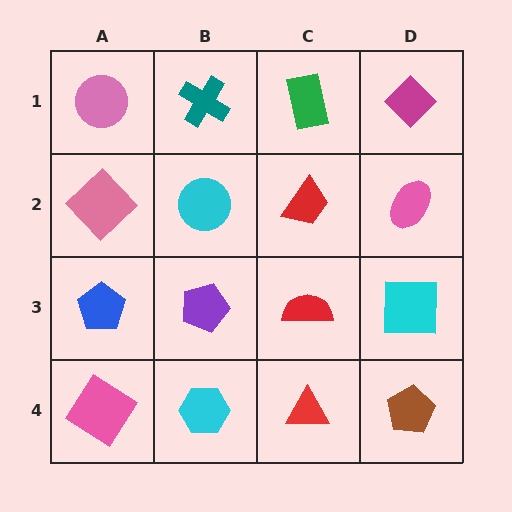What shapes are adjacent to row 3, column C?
A red trapezoid (row 2, column C), a red triangle (row 4, column C), a purple pentagon (row 3, column B), a cyan square (row 3, column D).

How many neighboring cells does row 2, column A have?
3.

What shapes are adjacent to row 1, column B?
A cyan circle (row 2, column B), a pink circle (row 1, column A), a green rectangle (row 1, column C).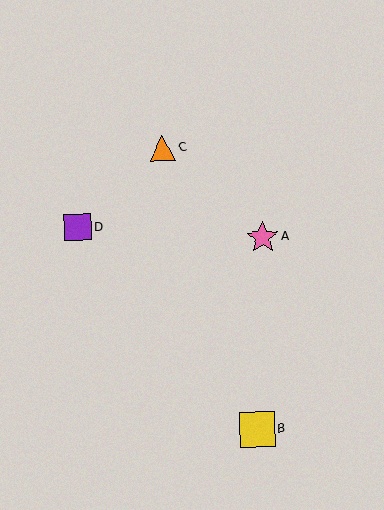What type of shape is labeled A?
Shape A is a pink star.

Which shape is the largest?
The yellow square (labeled B) is the largest.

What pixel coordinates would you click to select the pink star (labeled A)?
Click at (262, 238) to select the pink star A.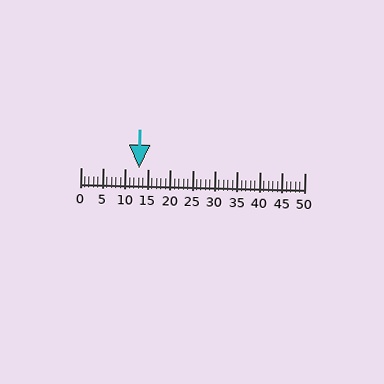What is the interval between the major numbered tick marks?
The major tick marks are spaced 5 units apart.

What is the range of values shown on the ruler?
The ruler shows values from 0 to 50.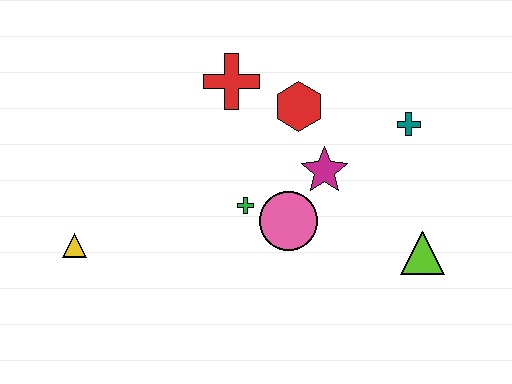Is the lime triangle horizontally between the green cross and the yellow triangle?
No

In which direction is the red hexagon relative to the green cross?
The red hexagon is above the green cross.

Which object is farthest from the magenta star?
The yellow triangle is farthest from the magenta star.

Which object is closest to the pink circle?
The green cross is closest to the pink circle.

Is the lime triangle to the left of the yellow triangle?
No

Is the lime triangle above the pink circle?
No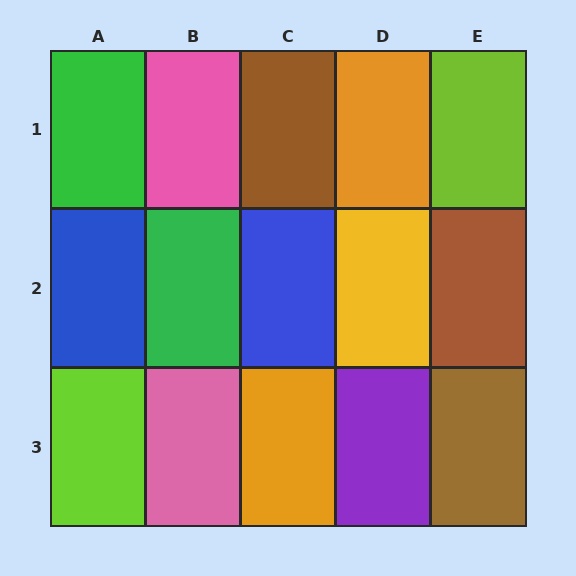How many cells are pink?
2 cells are pink.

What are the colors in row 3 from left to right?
Lime, pink, orange, purple, brown.